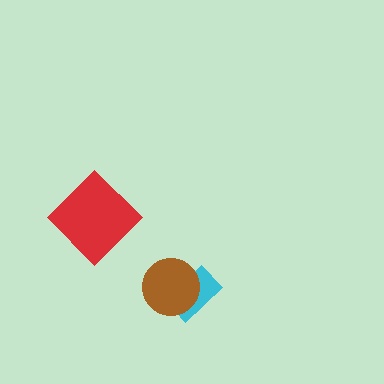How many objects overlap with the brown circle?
1 object overlaps with the brown circle.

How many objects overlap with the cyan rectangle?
1 object overlaps with the cyan rectangle.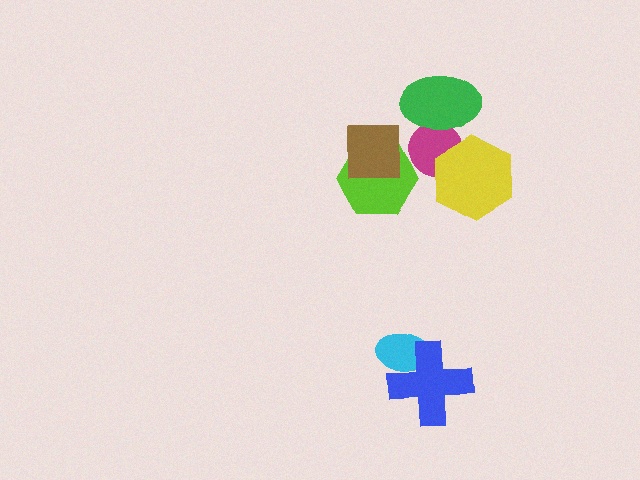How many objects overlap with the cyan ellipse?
1 object overlaps with the cyan ellipse.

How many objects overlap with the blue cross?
1 object overlaps with the blue cross.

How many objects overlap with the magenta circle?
2 objects overlap with the magenta circle.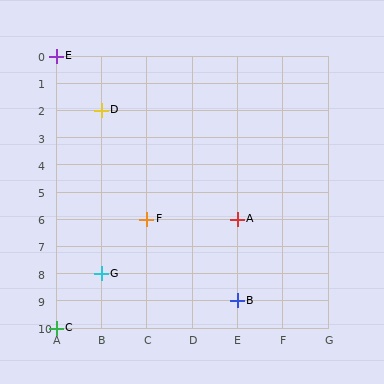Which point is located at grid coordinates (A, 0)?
Point E is at (A, 0).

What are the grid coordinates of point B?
Point B is at grid coordinates (E, 9).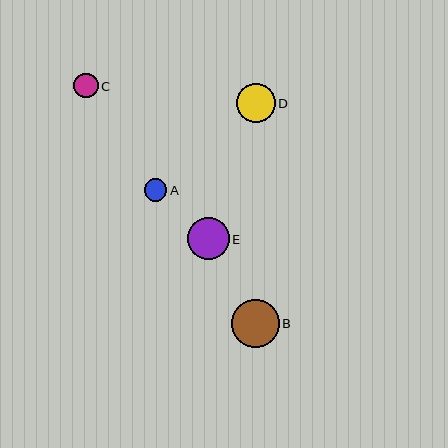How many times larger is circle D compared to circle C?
Circle D is approximately 1.6 times the size of circle C.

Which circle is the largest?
Circle B is the largest with a size of approximately 48 pixels.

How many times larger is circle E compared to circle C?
Circle E is approximately 1.7 times the size of circle C.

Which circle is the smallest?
Circle A is the smallest with a size of approximately 22 pixels.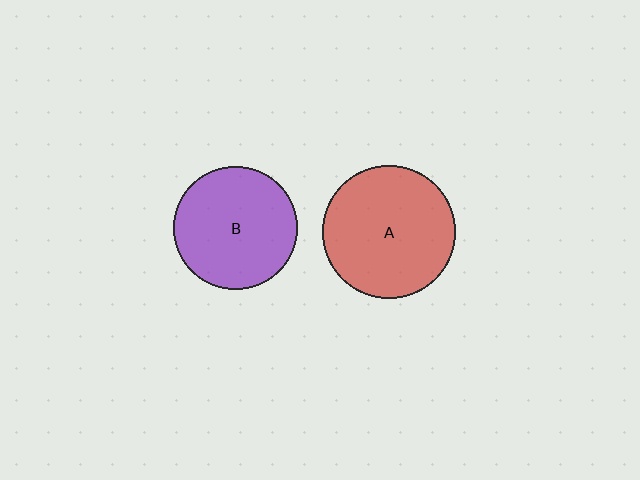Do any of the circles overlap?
No, none of the circles overlap.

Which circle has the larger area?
Circle A (red).